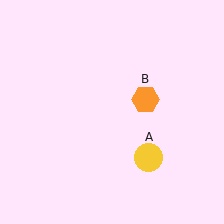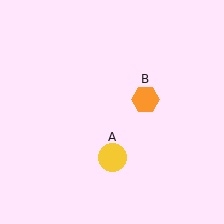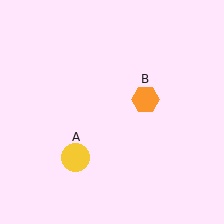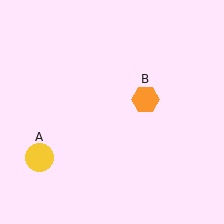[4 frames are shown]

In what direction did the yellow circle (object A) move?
The yellow circle (object A) moved left.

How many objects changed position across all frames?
1 object changed position: yellow circle (object A).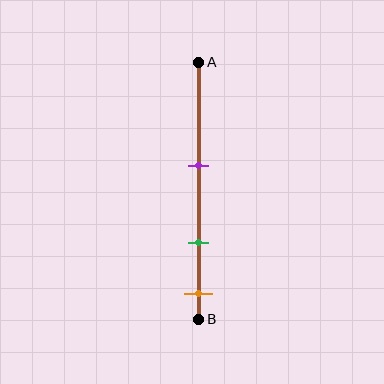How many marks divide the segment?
There are 3 marks dividing the segment.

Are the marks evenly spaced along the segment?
Yes, the marks are approximately evenly spaced.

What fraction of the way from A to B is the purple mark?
The purple mark is approximately 40% (0.4) of the way from A to B.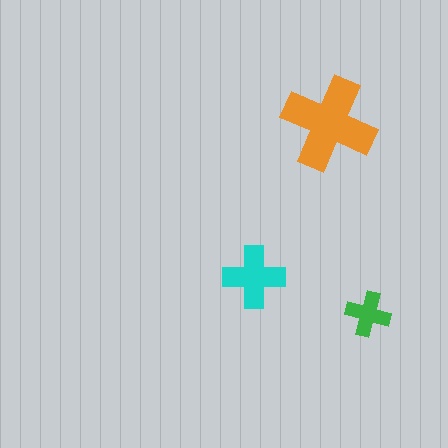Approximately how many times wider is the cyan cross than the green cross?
About 1.5 times wider.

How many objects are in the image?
There are 3 objects in the image.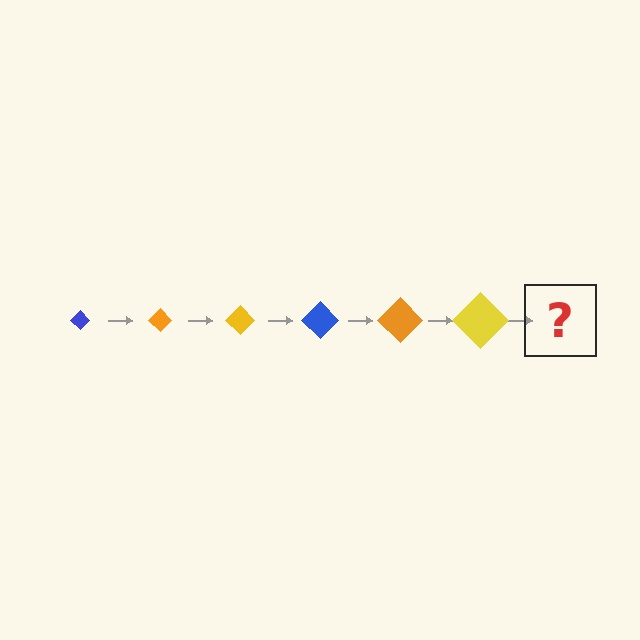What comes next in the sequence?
The next element should be a blue diamond, larger than the previous one.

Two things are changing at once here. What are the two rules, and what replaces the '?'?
The two rules are that the diamond grows larger each step and the color cycles through blue, orange, and yellow. The '?' should be a blue diamond, larger than the previous one.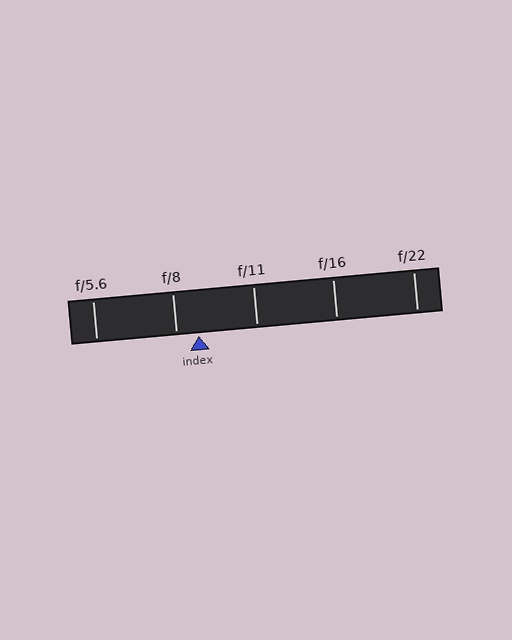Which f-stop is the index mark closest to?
The index mark is closest to f/8.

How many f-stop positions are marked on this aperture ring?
There are 5 f-stop positions marked.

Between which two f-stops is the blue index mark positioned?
The index mark is between f/8 and f/11.